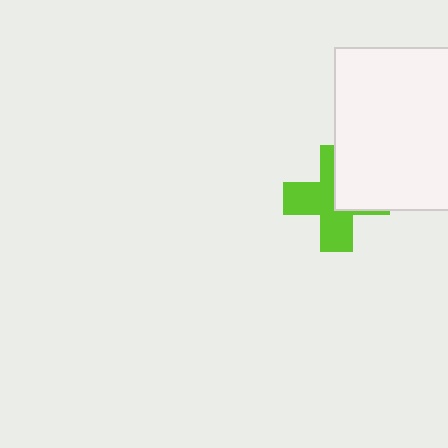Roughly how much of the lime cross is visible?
About half of it is visible (roughly 60%).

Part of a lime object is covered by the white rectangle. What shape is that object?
It is a cross.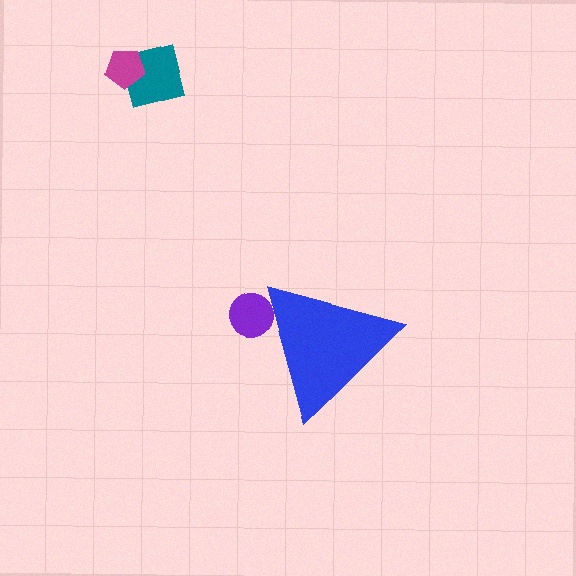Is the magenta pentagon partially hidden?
No, the magenta pentagon is fully visible.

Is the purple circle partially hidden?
Yes, the purple circle is partially hidden behind the blue triangle.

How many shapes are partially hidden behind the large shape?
1 shape is partially hidden.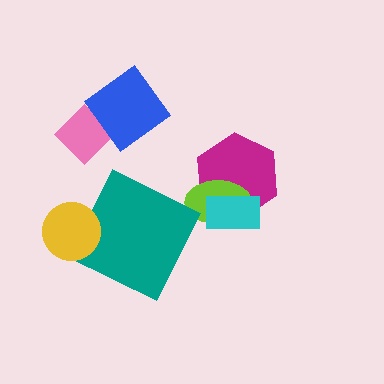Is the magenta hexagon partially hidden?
Yes, it is partially covered by another shape.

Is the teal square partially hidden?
Yes, it is partially covered by another shape.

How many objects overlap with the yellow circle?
1 object overlaps with the yellow circle.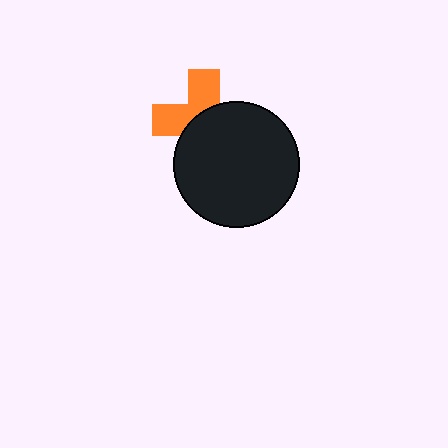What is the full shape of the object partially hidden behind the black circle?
The partially hidden object is an orange cross.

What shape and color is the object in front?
The object in front is a black circle.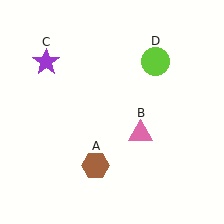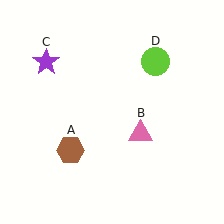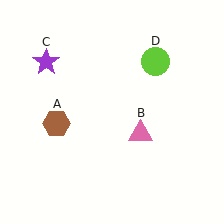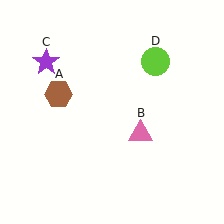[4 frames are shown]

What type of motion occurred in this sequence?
The brown hexagon (object A) rotated clockwise around the center of the scene.